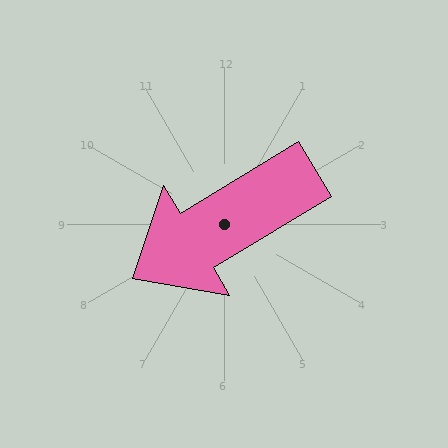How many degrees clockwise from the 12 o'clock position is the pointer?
Approximately 239 degrees.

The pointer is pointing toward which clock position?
Roughly 8 o'clock.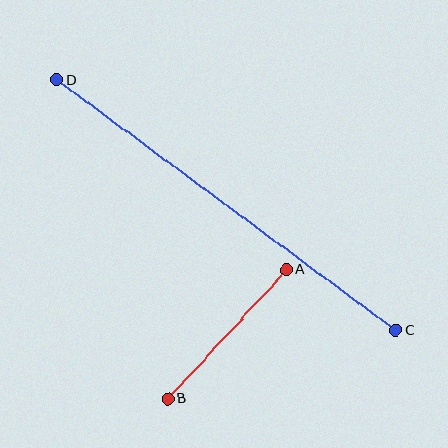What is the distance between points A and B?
The distance is approximately 175 pixels.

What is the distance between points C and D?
The distance is approximately 421 pixels.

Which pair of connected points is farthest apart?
Points C and D are farthest apart.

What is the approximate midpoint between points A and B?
The midpoint is at approximately (227, 334) pixels.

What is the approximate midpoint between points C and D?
The midpoint is at approximately (226, 205) pixels.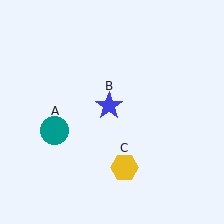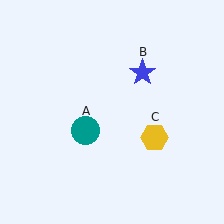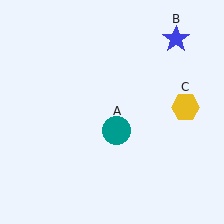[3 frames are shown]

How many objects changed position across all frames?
3 objects changed position: teal circle (object A), blue star (object B), yellow hexagon (object C).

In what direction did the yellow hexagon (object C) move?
The yellow hexagon (object C) moved up and to the right.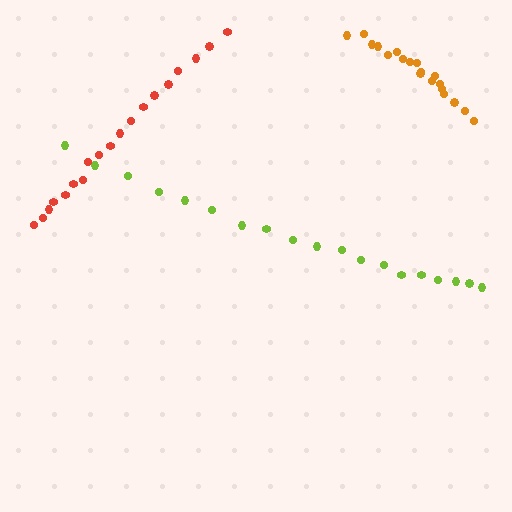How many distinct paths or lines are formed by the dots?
There are 3 distinct paths.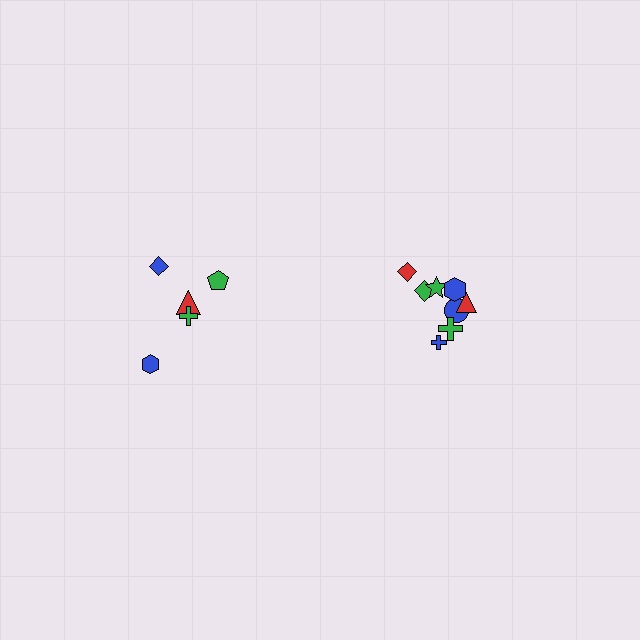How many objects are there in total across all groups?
There are 13 objects.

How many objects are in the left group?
There are 5 objects.